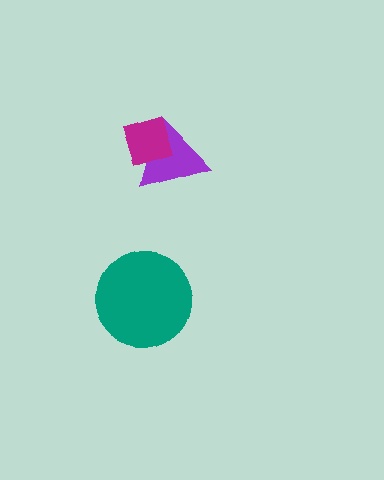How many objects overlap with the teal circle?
0 objects overlap with the teal circle.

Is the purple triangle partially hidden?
Yes, it is partially covered by another shape.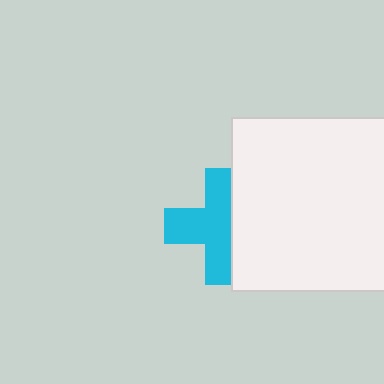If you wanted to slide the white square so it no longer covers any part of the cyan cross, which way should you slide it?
Slide it right — that is the most direct way to separate the two shapes.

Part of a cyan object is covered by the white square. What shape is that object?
It is a cross.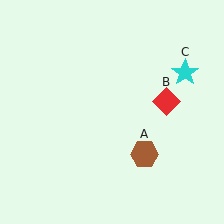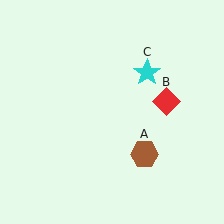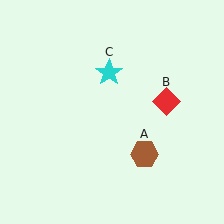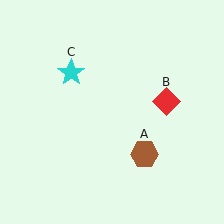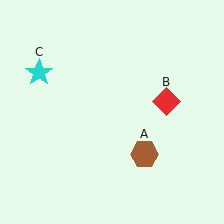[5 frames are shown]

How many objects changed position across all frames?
1 object changed position: cyan star (object C).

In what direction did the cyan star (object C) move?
The cyan star (object C) moved left.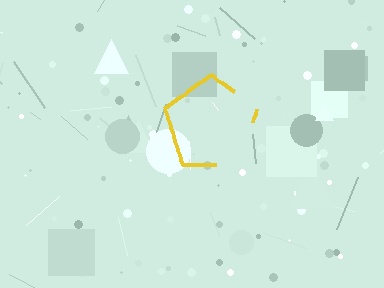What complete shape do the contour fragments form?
The contour fragments form a pentagon.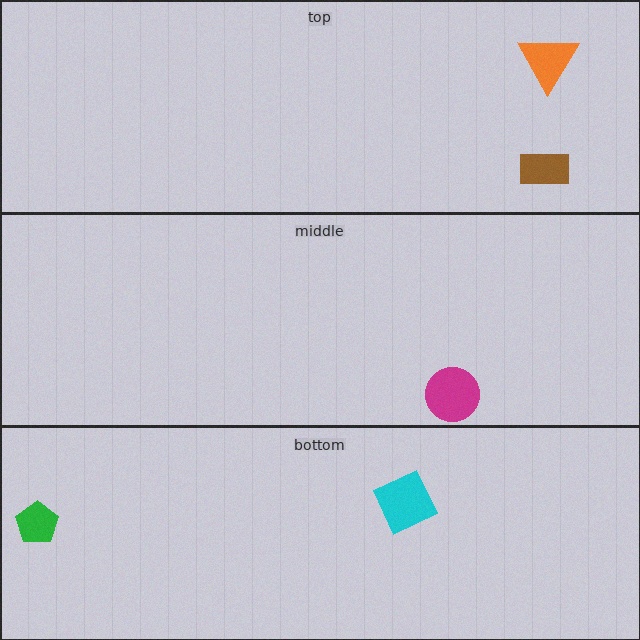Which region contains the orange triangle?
The top region.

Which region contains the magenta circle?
The middle region.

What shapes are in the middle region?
The magenta circle.